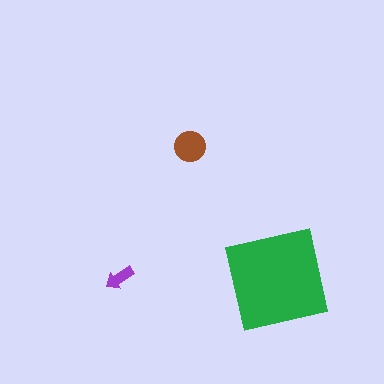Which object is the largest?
The green square.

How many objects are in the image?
There are 3 objects in the image.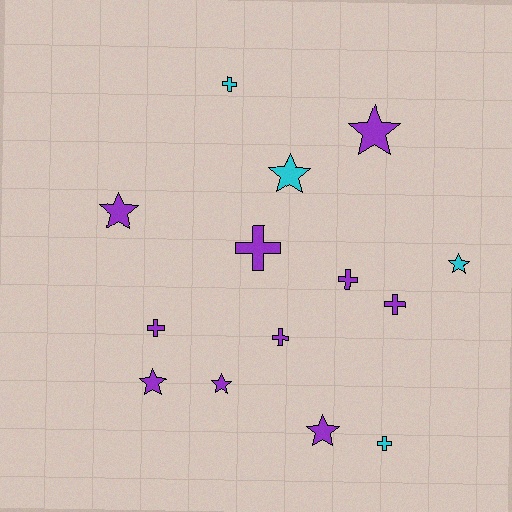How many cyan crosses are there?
There are 2 cyan crosses.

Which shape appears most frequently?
Cross, with 7 objects.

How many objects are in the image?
There are 14 objects.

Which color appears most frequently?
Purple, with 10 objects.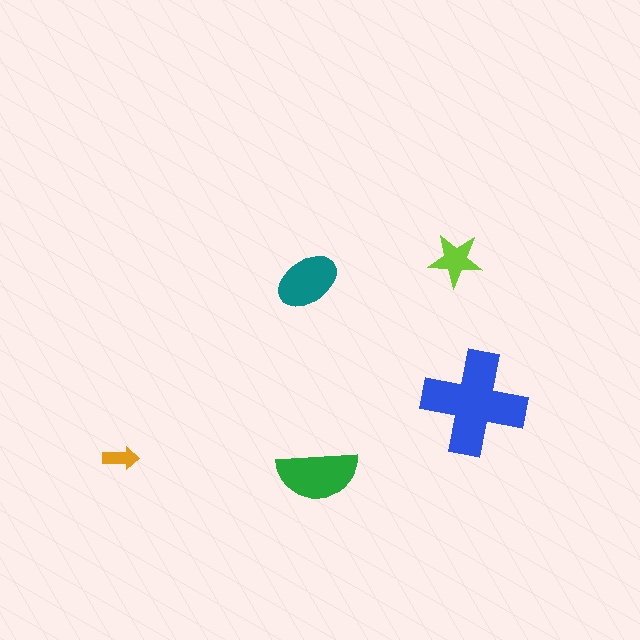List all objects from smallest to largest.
The orange arrow, the lime star, the teal ellipse, the green semicircle, the blue cross.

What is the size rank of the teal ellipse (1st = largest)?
3rd.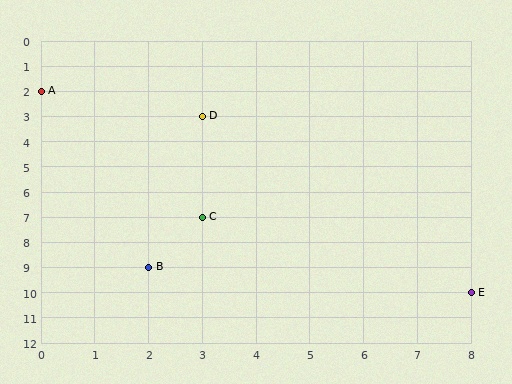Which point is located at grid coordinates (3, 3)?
Point D is at (3, 3).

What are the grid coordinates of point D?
Point D is at grid coordinates (3, 3).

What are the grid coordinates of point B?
Point B is at grid coordinates (2, 9).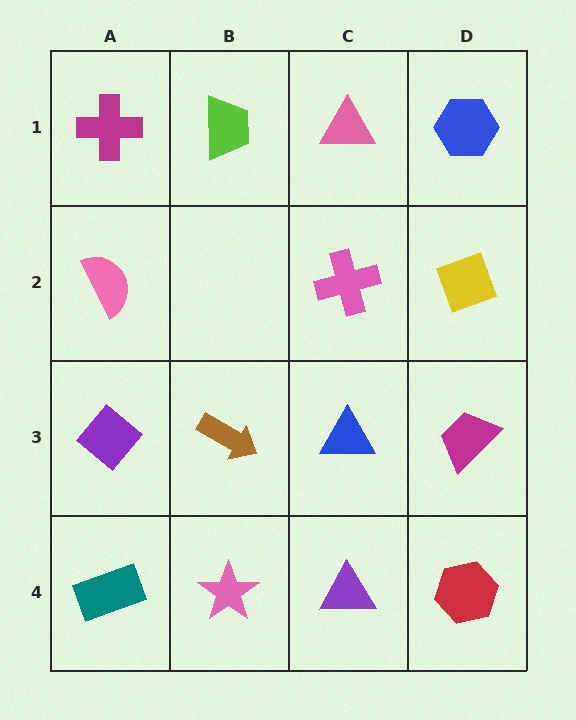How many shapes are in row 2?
3 shapes.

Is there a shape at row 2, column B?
No, that cell is empty.